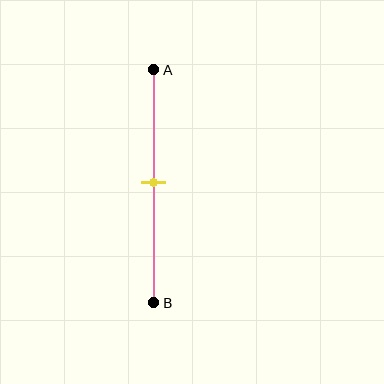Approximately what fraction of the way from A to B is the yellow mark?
The yellow mark is approximately 50% of the way from A to B.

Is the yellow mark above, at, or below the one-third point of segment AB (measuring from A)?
The yellow mark is below the one-third point of segment AB.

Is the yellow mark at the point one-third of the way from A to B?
No, the mark is at about 50% from A, not at the 33% one-third point.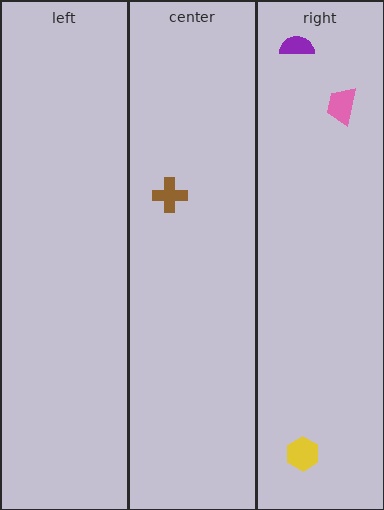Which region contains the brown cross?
The center region.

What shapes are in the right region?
The pink trapezoid, the purple semicircle, the yellow hexagon.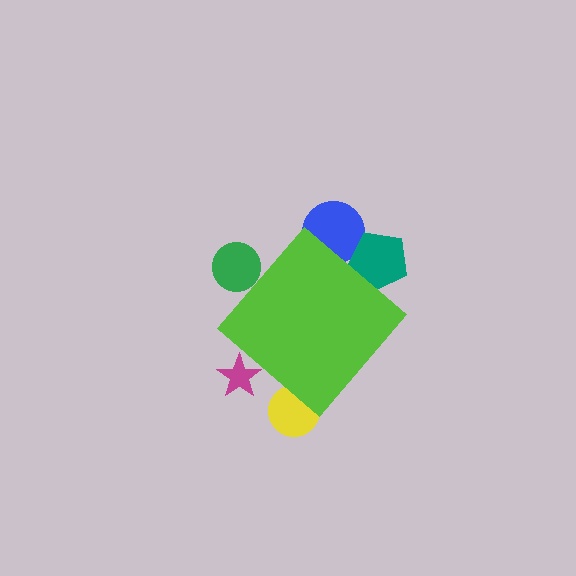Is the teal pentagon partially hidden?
Yes, the teal pentagon is partially hidden behind the lime diamond.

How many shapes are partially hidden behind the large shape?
5 shapes are partially hidden.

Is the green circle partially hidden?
Yes, the green circle is partially hidden behind the lime diamond.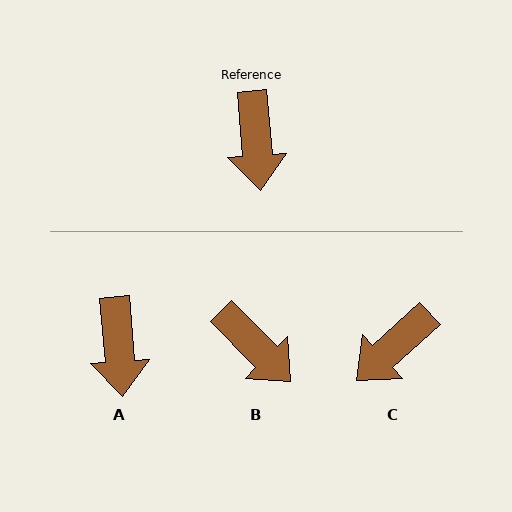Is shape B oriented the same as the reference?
No, it is off by about 40 degrees.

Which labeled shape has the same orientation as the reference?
A.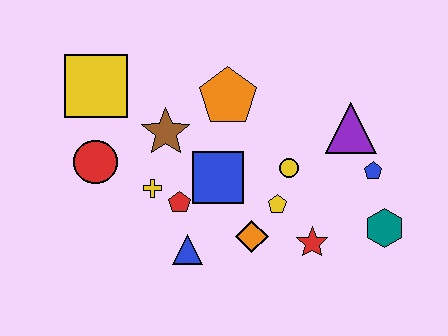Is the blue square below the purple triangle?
Yes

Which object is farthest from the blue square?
The teal hexagon is farthest from the blue square.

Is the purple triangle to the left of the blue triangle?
No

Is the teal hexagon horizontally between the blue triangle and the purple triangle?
No